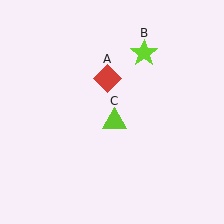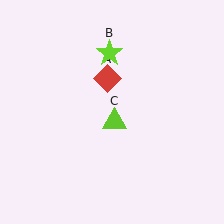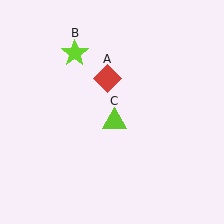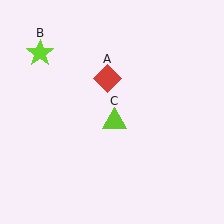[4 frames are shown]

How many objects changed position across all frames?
1 object changed position: lime star (object B).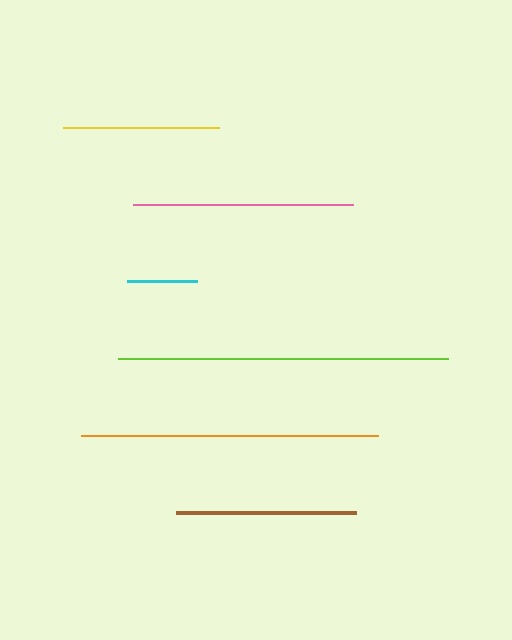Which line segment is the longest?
The lime line is the longest at approximately 329 pixels.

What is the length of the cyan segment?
The cyan segment is approximately 71 pixels long.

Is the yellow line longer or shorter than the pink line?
The pink line is longer than the yellow line.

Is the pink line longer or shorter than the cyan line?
The pink line is longer than the cyan line.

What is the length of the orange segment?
The orange segment is approximately 296 pixels long.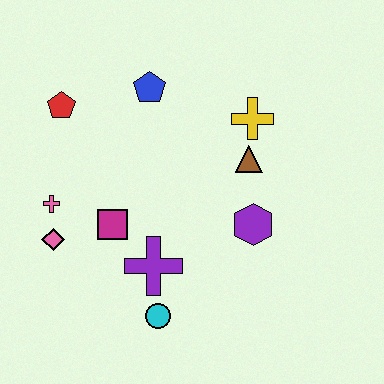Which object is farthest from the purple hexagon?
The red pentagon is farthest from the purple hexagon.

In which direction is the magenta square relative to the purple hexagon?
The magenta square is to the left of the purple hexagon.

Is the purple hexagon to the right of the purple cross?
Yes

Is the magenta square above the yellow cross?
No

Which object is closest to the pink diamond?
The pink cross is closest to the pink diamond.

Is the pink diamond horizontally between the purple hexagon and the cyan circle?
No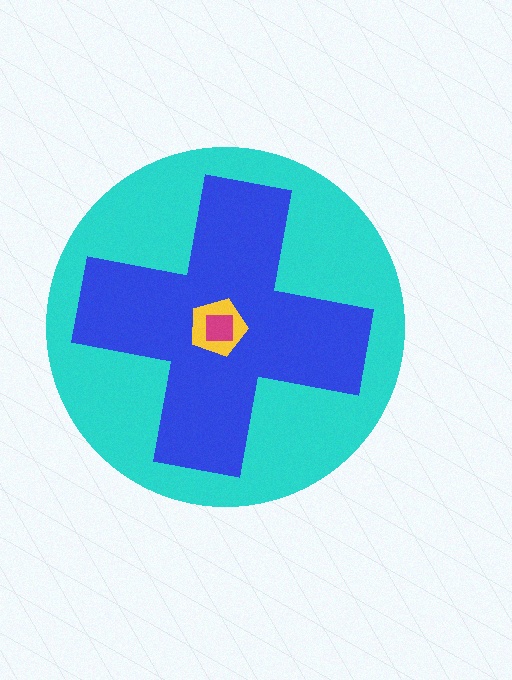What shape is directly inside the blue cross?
The yellow pentagon.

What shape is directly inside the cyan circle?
The blue cross.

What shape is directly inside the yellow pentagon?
The magenta square.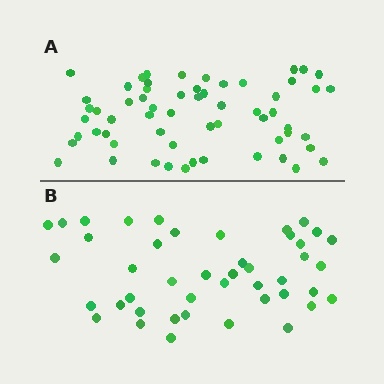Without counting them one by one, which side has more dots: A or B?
Region A (the top region) has more dots.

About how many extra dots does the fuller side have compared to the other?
Region A has approximately 15 more dots than region B.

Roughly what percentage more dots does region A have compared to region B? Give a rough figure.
About 35% more.